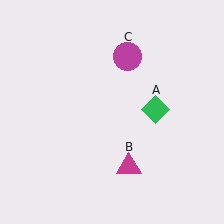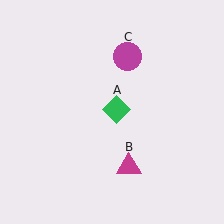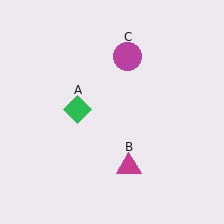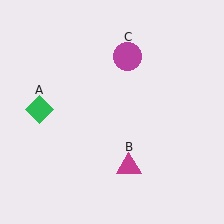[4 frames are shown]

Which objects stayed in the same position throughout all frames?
Magenta triangle (object B) and magenta circle (object C) remained stationary.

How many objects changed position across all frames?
1 object changed position: green diamond (object A).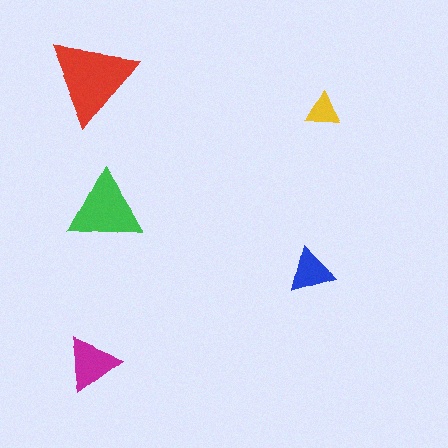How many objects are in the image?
There are 5 objects in the image.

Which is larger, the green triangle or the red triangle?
The red one.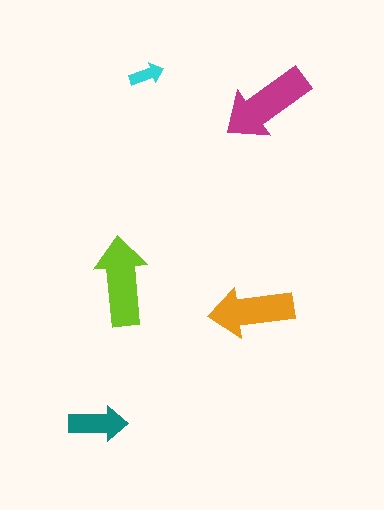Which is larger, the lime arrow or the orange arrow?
The lime one.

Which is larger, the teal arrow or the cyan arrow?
The teal one.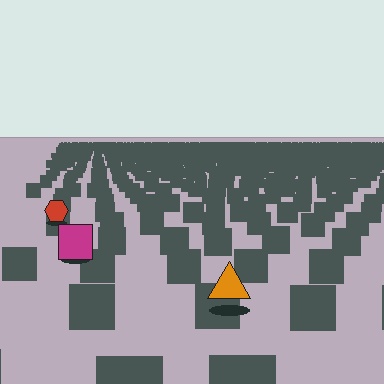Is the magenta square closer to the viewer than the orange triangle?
No. The orange triangle is closer — you can tell from the texture gradient: the ground texture is coarser near it.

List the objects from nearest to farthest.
From nearest to farthest: the orange triangle, the magenta square, the red hexagon.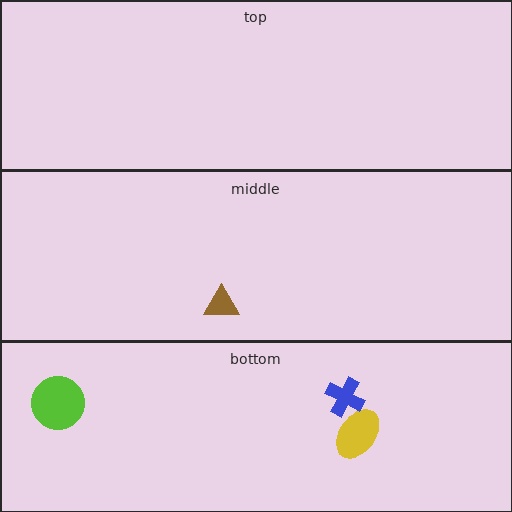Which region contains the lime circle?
The bottom region.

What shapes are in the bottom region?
The lime circle, the yellow ellipse, the blue cross.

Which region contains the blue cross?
The bottom region.